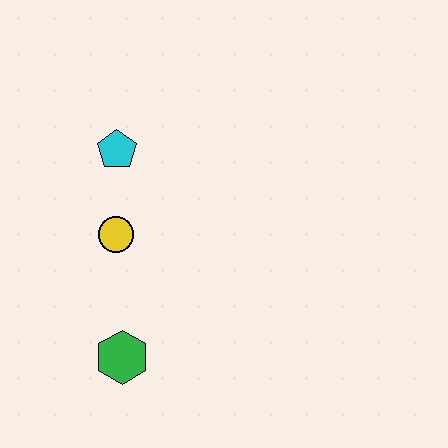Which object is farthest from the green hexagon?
The cyan pentagon is farthest from the green hexagon.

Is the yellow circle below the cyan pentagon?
Yes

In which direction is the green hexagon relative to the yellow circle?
The green hexagon is below the yellow circle.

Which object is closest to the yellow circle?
The cyan pentagon is closest to the yellow circle.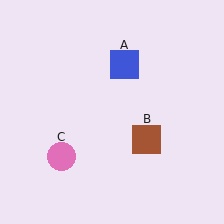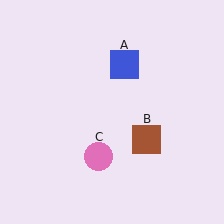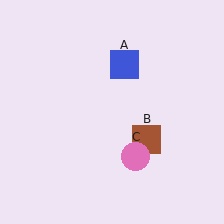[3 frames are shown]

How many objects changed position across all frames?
1 object changed position: pink circle (object C).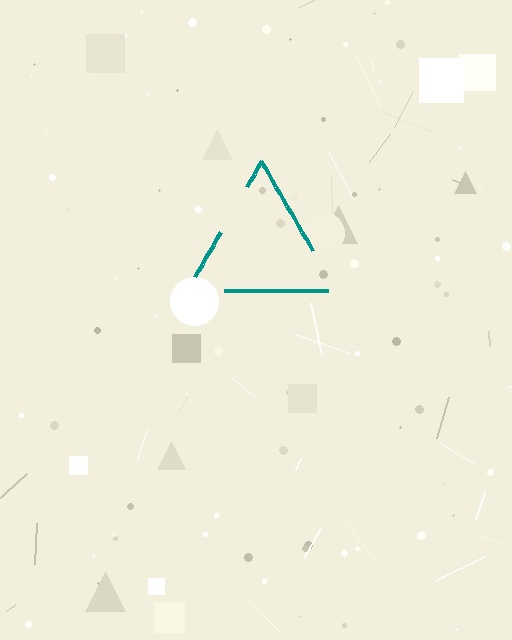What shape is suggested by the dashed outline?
The dashed outline suggests a triangle.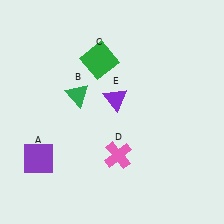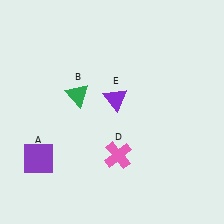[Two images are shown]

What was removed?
The green square (C) was removed in Image 2.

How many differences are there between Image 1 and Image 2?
There is 1 difference between the two images.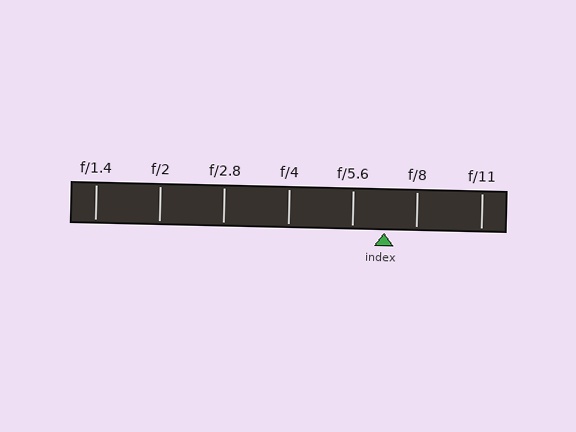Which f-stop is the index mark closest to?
The index mark is closest to f/5.6.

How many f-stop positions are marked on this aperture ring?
There are 7 f-stop positions marked.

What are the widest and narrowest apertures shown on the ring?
The widest aperture shown is f/1.4 and the narrowest is f/11.